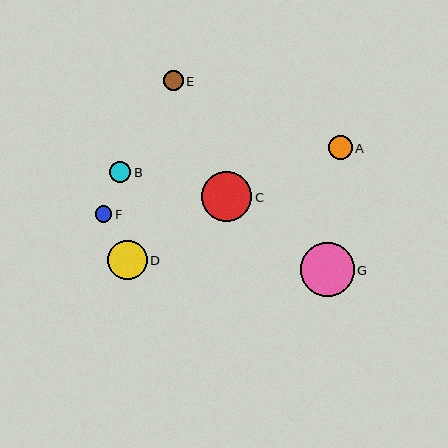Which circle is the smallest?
Circle F is the smallest with a size of approximately 17 pixels.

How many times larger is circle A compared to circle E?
Circle A is approximately 1.2 times the size of circle E.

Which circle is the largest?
Circle G is the largest with a size of approximately 54 pixels.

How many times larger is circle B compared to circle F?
Circle B is approximately 1.3 times the size of circle F.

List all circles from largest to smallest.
From largest to smallest: G, C, D, A, B, E, F.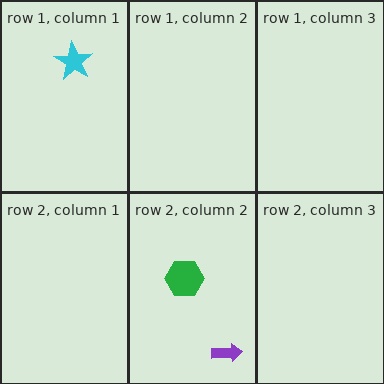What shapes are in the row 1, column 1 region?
The cyan star.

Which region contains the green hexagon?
The row 2, column 2 region.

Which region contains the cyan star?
The row 1, column 1 region.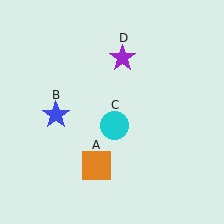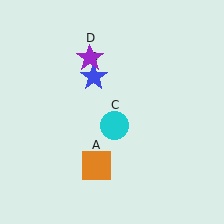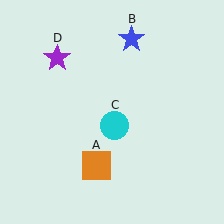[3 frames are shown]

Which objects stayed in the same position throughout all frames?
Orange square (object A) and cyan circle (object C) remained stationary.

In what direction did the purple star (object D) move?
The purple star (object D) moved left.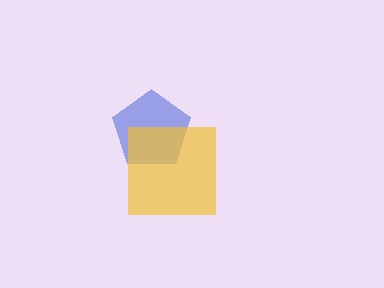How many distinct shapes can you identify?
There are 2 distinct shapes: a blue pentagon, a yellow square.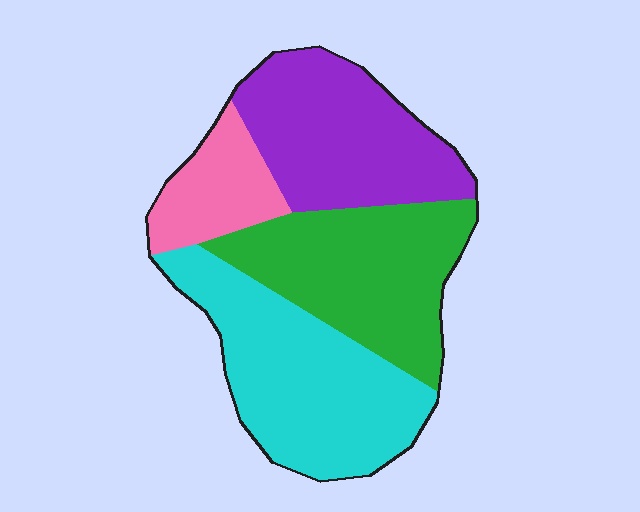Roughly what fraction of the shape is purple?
Purple takes up about one quarter (1/4) of the shape.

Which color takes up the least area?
Pink, at roughly 10%.